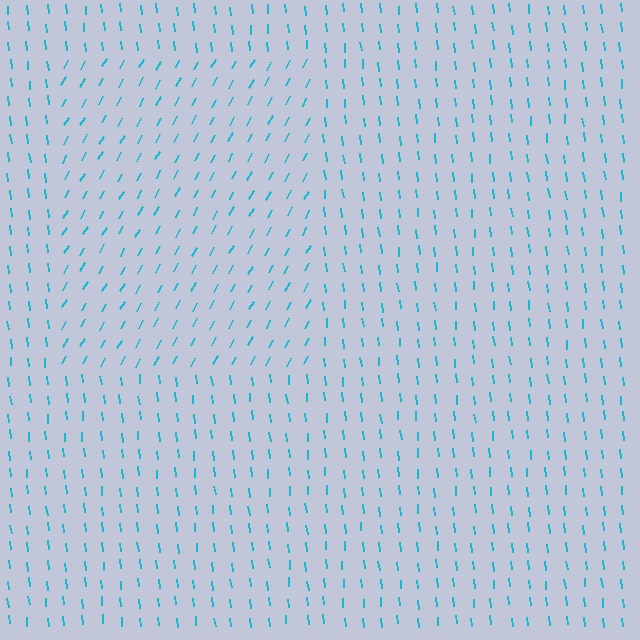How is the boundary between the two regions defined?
The boundary is defined purely by a change in line orientation (approximately 35 degrees difference). All lines are the same color and thickness.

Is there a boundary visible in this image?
Yes, there is a texture boundary formed by a change in line orientation.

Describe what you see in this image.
The image is filled with small cyan line segments. A rectangle region in the image has lines oriented differently from the surrounding lines, creating a visible texture boundary.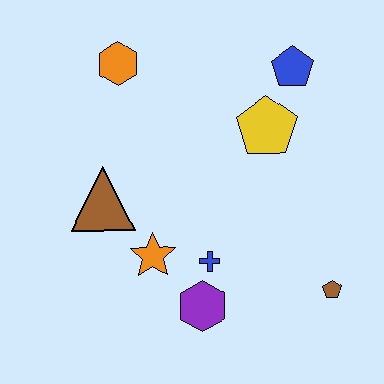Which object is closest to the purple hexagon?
The blue cross is closest to the purple hexagon.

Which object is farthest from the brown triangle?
The brown pentagon is farthest from the brown triangle.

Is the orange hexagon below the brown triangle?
No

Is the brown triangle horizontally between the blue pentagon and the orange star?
No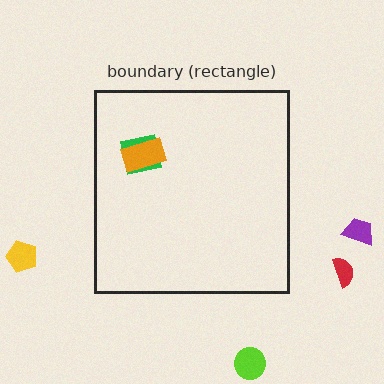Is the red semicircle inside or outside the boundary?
Outside.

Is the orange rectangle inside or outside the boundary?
Inside.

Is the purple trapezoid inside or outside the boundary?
Outside.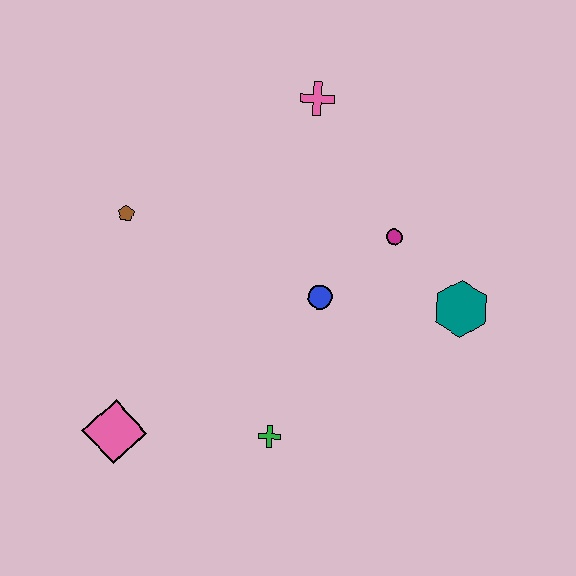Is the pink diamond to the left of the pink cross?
Yes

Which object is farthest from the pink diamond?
The pink cross is farthest from the pink diamond.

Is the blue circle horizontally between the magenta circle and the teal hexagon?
No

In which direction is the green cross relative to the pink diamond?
The green cross is to the right of the pink diamond.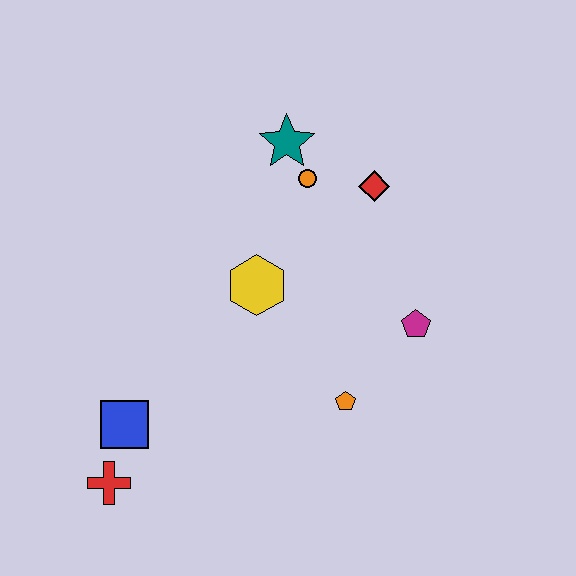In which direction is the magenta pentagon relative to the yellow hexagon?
The magenta pentagon is to the right of the yellow hexagon.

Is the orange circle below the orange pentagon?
No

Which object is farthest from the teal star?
The red cross is farthest from the teal star.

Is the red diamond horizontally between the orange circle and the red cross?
No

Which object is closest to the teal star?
The orange circle is closest to the teal star.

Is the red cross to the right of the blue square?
No